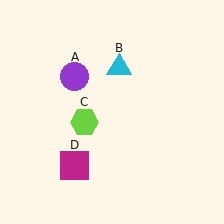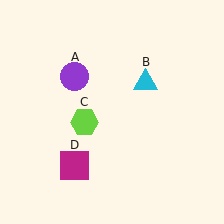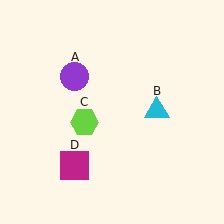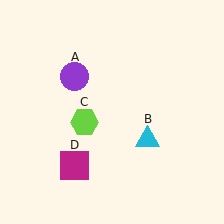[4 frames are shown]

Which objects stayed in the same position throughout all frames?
Purple circle (object A) and lime hexagon (object C) and magenta square (object D) remained stationary.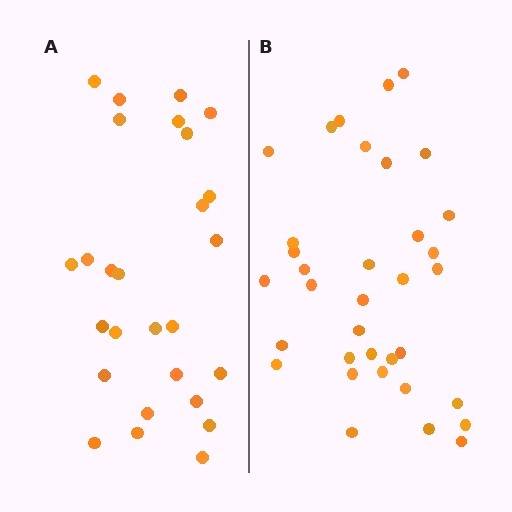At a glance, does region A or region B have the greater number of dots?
Region B (the right region) has more dots.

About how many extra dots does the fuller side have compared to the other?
Region B has roughly 8 or so more dots than region A.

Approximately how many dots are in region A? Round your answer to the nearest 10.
About 30 dots. (The exact count is 27, which rounds to 30.)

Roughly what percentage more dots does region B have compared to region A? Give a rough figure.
About 30% more.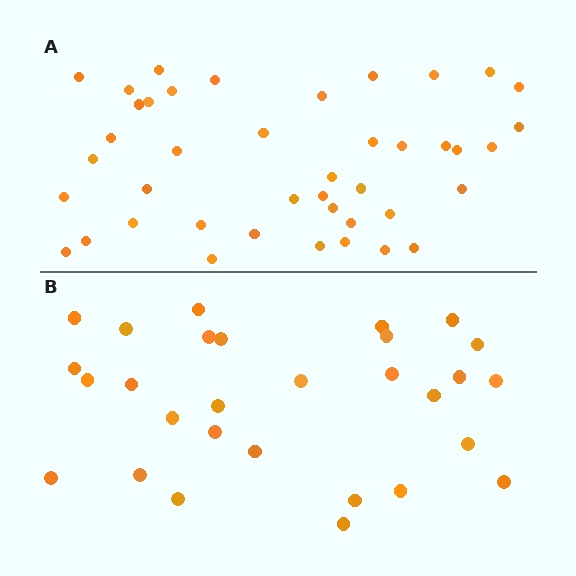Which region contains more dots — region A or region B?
Region A (the top region) has more dots.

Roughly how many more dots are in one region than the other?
Region A has approximately 15 more dots than region B.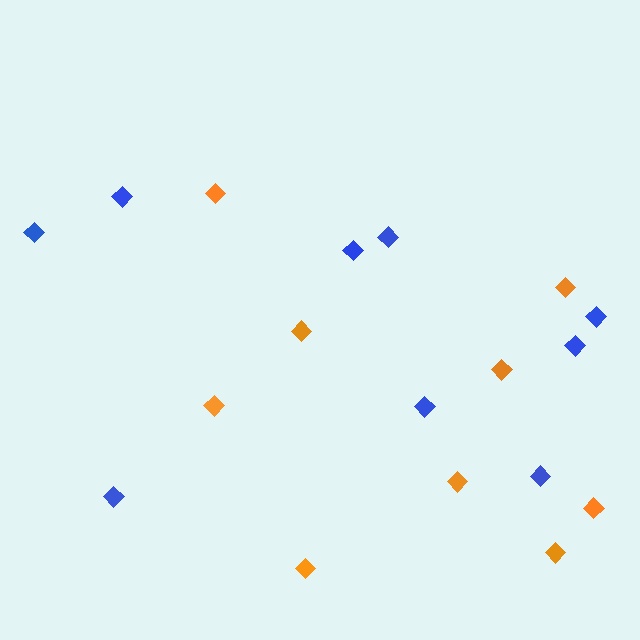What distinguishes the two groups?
There are 2 groups: one group of blue diamonds (9) and one group of orange diamonds (9).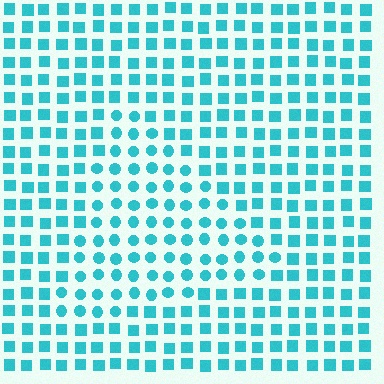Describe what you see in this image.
The image is filled with small cyan elements arranged in a uniform grid. A triangle-shaped region contains circles, while the surrounding area contains squares. The boundary is defined purely by the change in element shape.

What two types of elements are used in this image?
The image uses circles inside the triangle region and squares outside it.